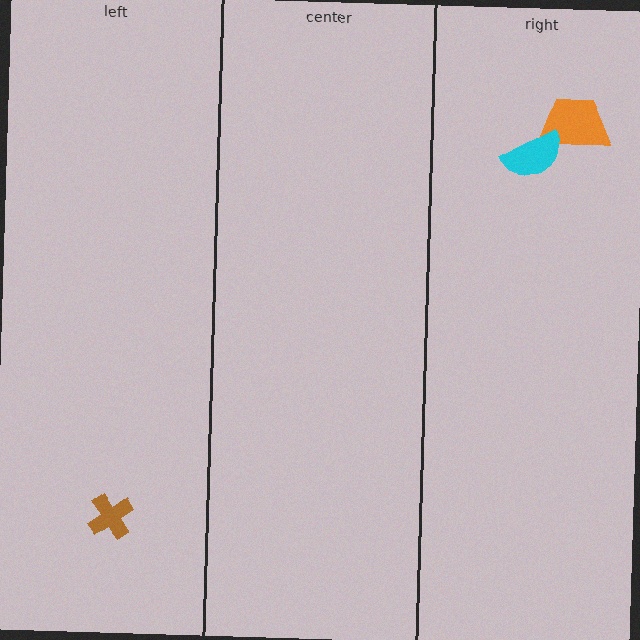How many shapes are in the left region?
1.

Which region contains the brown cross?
The left region.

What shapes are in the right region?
The orange trapezoid, the cyan semicircle.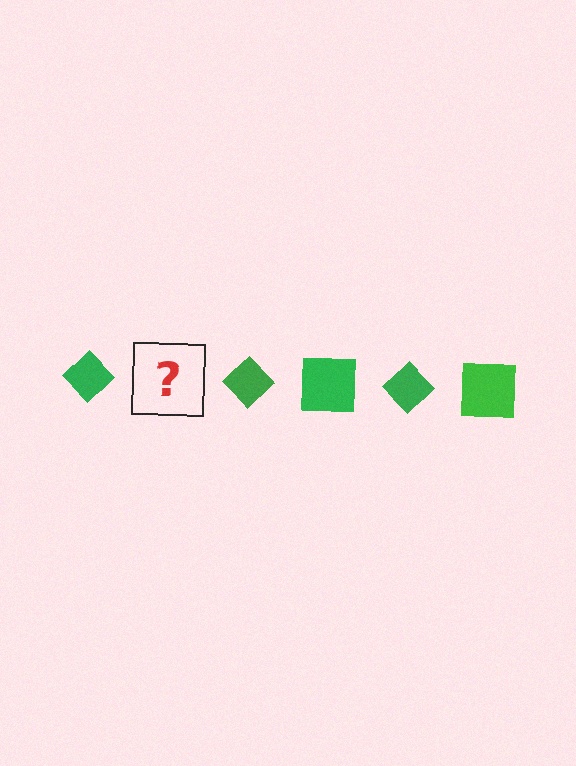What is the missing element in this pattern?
The missing element is a green square.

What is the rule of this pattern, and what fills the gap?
The rule is that the pattern cycles through diamond, square shapes in green. The gap should be filled with a green square.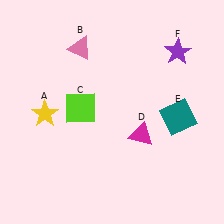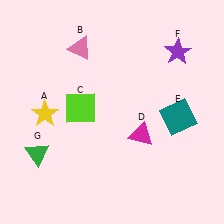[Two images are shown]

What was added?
A green triangle (G) was added in Image 2.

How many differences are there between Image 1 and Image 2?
There is 1 difference between the two images.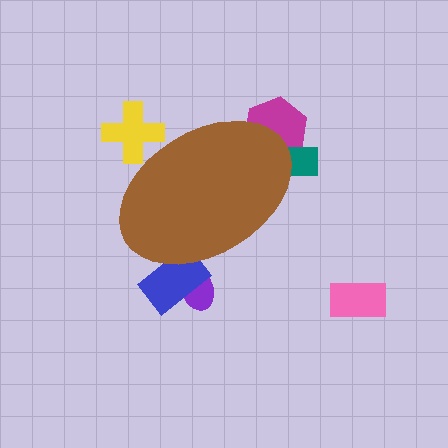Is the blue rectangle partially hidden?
Yes, the blue rectangle is partially hidden behind the brown ellipse.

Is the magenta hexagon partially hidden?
Yes, the magenta hexagon is partially hidden behind the brown ellipse.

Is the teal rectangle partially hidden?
Yes, the teal rectangle is partially hidden behind the brown ellipse.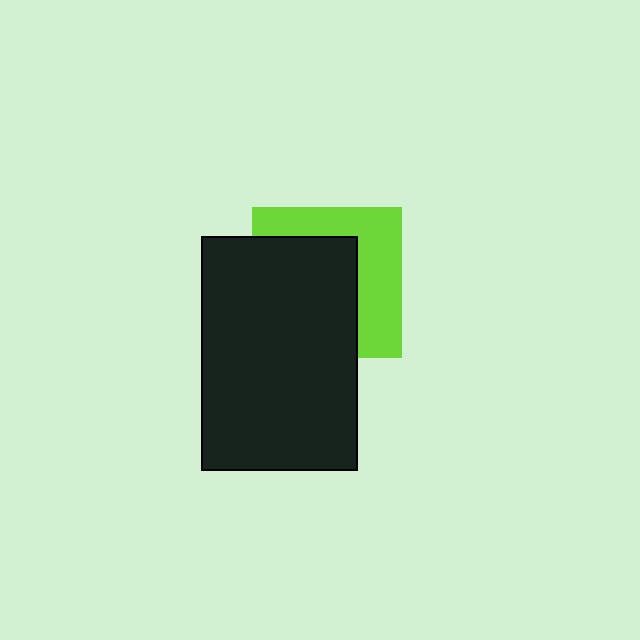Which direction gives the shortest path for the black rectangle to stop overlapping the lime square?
Moving left gives the shortest separation.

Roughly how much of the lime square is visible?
A small part of it is visible (roughly 43%).